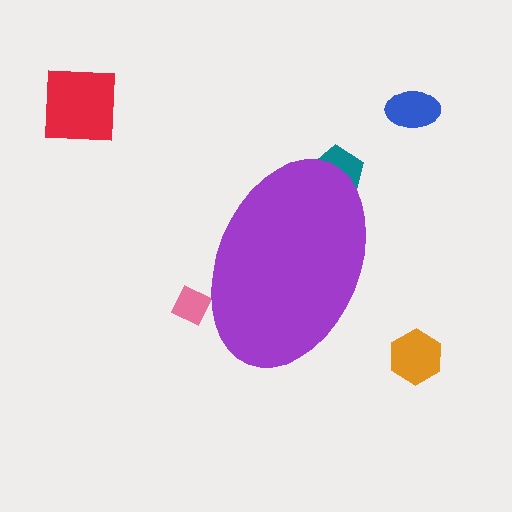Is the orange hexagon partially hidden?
No, the orange hexagon is fully visible.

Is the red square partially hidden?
No, the red square is fully visible.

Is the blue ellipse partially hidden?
No, the blue ellipse is fully visible.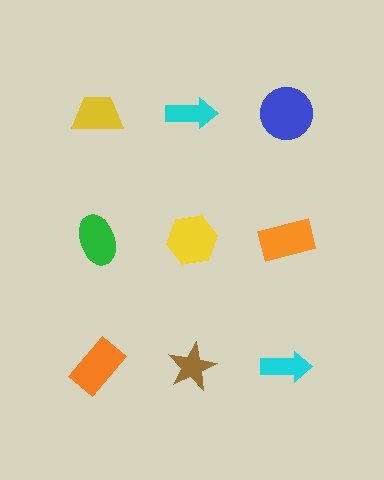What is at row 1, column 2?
A cyan arrow.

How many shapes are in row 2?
3 shapes.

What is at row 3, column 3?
A cyan arrow.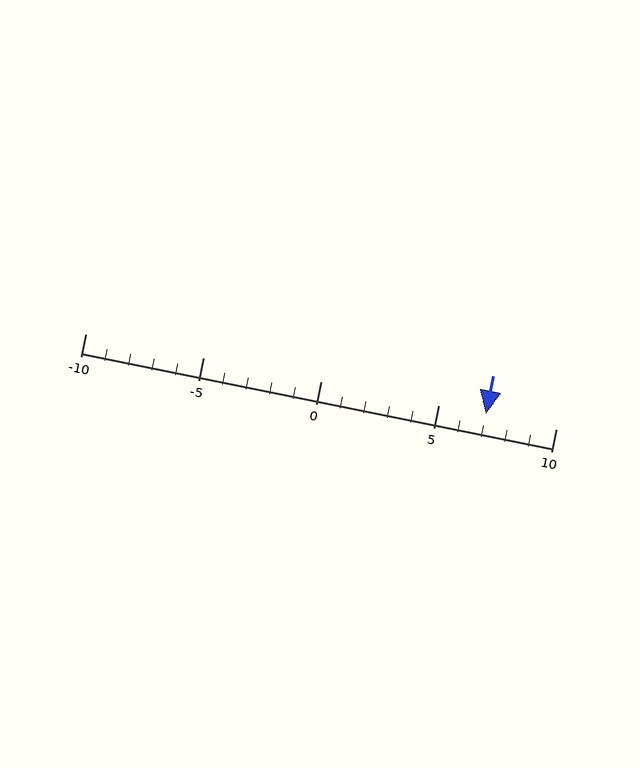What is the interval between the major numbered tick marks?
The major tick marks are spaced 5 units apart.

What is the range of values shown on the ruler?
The ruler shows values from -10 to 10.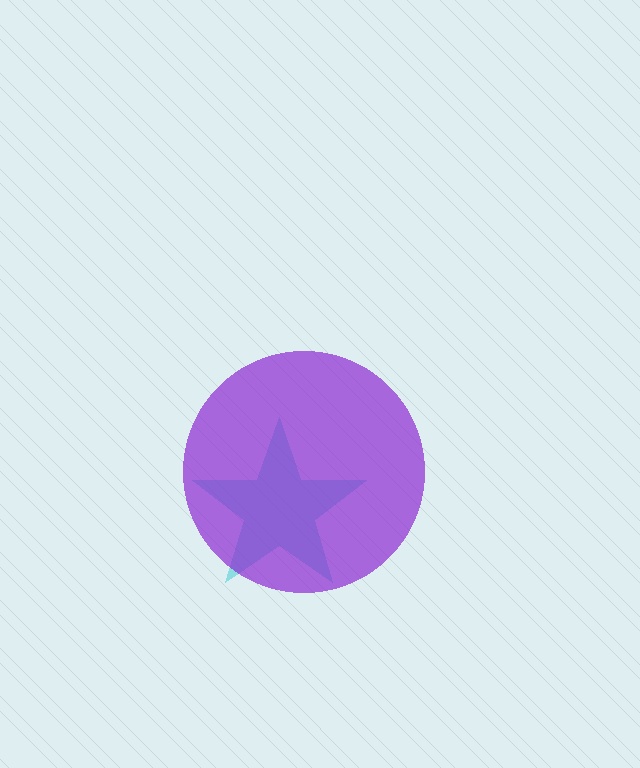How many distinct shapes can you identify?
There are 2 distinct shapes: a cyan star, a purple circle.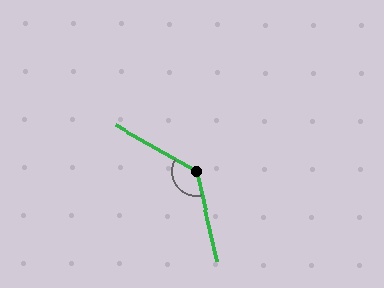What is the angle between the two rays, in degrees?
Approximately 132 degrees.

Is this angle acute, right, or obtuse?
It is obtuse.